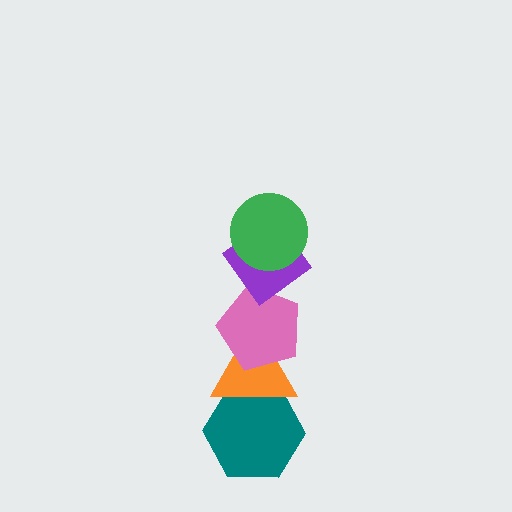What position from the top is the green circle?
The green circle is 1st from the top.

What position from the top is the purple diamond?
The purple diamond is 2nd from the top.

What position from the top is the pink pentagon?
The pink pentagon is 3rd from the top.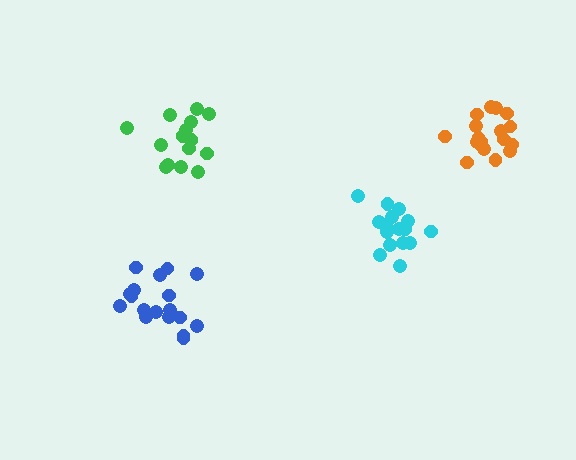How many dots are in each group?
Group 1: 16 dots, Group 2: 18 dots, Group 3: 18 dots, Group 4: 15 dots (67 total).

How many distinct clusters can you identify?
There are 4 distinct clusters.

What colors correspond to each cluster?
The clusters are colored: cyan, blue, orange, green.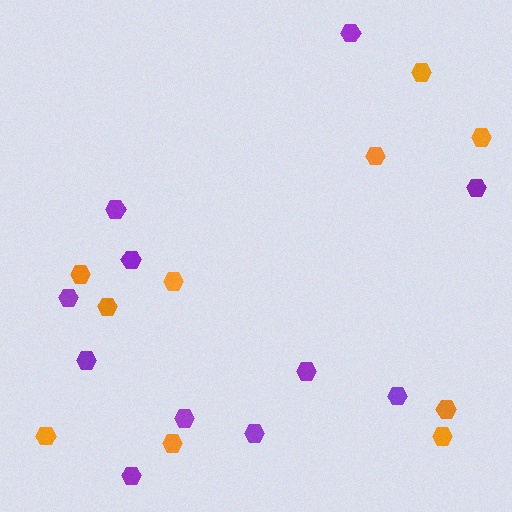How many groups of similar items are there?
There are 2 groups: one group of purple hexagons (11) and one group of orange hexagons (10).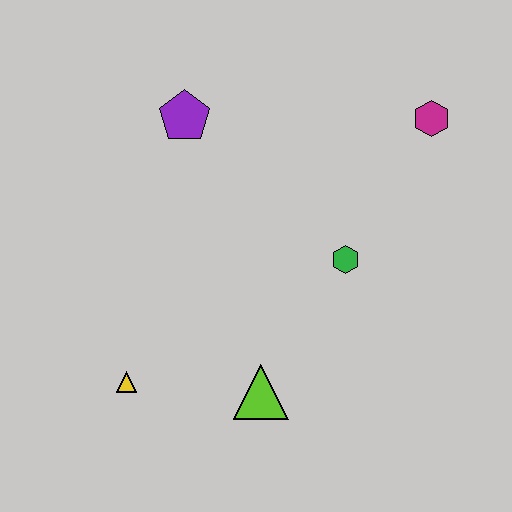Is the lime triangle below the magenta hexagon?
Yes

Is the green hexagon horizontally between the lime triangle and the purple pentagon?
No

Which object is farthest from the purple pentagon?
The lime triangle is farthest from the purple pentagon.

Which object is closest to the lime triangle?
The yellow triangle is closest to the lime triangle.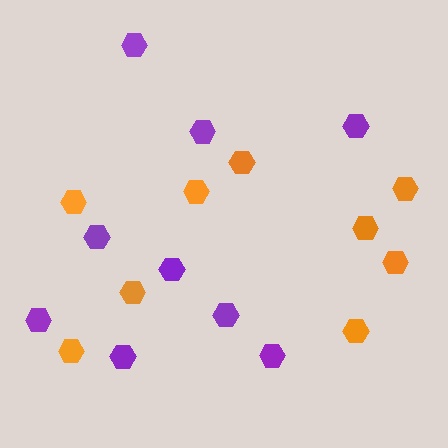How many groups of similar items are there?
There are 2 groups: one group of purple hexagons (9) and one group of orange hexagons (9).